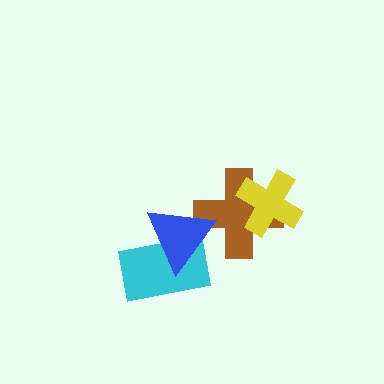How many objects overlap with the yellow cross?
1 object overlaps with the yellow cross.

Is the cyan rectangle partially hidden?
Yes, it is partially covered by another shape.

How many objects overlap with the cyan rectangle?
1 object overlaps with the cyan rectangle.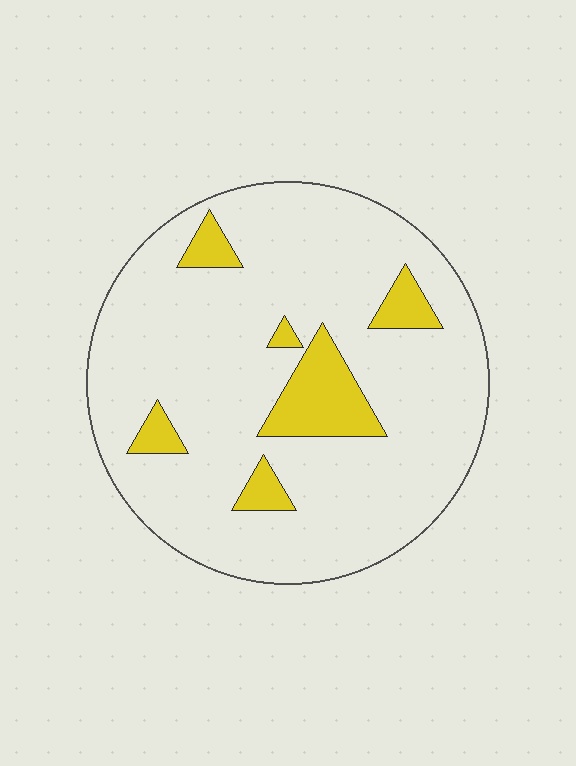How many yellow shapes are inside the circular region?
6.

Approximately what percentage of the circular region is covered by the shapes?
Approximately 15%.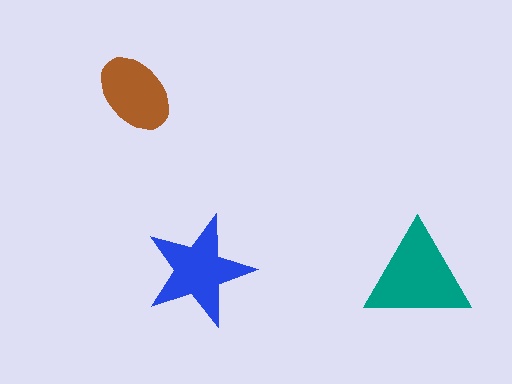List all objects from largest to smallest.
The teal triangle, the blue star, the brown ellipse.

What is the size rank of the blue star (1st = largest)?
2nd.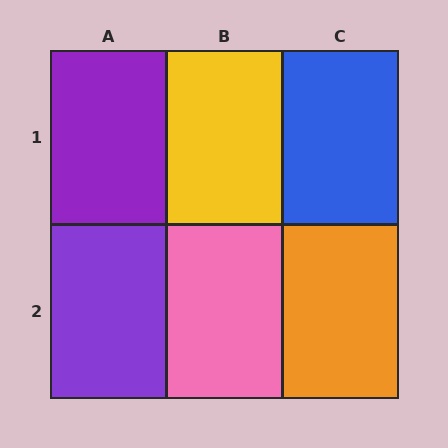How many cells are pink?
1 cell is pink.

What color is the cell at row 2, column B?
Pink.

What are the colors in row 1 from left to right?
Purple, yellow, blue.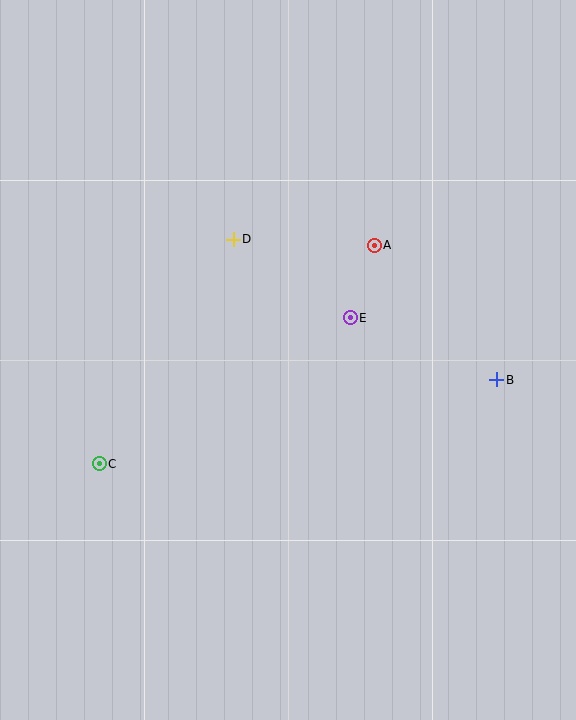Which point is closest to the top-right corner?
Point A is closest to the top-right corner.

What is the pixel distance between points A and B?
The distance between A and B is 182 pixels.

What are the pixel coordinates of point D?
Point D is at (233, 239).